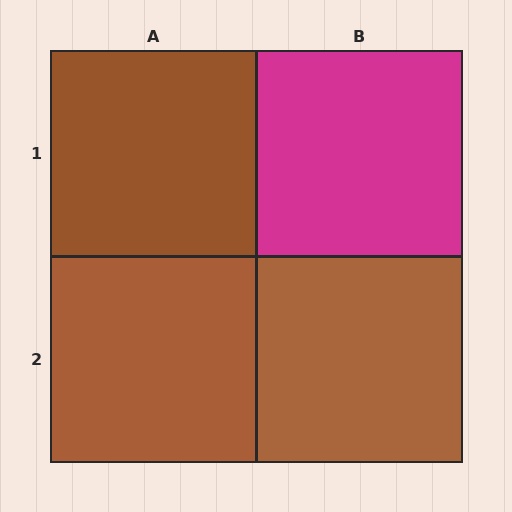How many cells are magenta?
1 cell is magenta.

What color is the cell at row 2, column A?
Brown.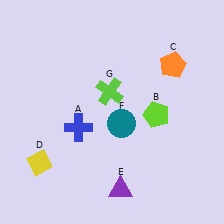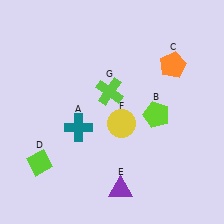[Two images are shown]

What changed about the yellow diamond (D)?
In Image 1, D is yellow. In Image 2, it changed to lime.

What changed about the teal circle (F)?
In Image 1, F is teal. In Image 2, it changed to yellow.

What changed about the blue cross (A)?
In Image 1, A is blue. In Image 2, it changed to teal.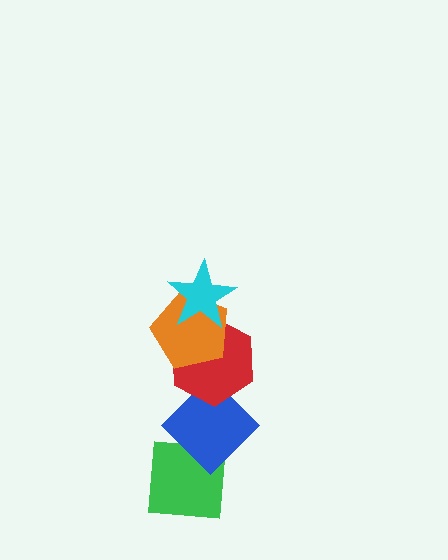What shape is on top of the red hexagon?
The orange pentagon is on top of the red hexagon.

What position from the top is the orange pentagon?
The orange pentagon is 2nd from the top.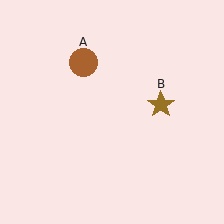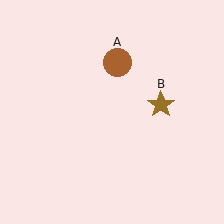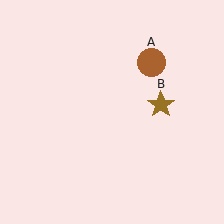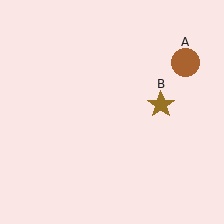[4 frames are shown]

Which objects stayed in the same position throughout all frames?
Brown star (object B) remained stationary.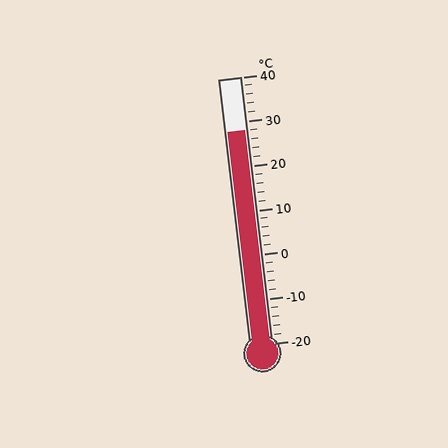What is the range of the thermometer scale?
The thermometer scale ranges from -20°C to 40°C.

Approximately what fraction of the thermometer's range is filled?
The thermometer is filled to approximately 80% of its range.